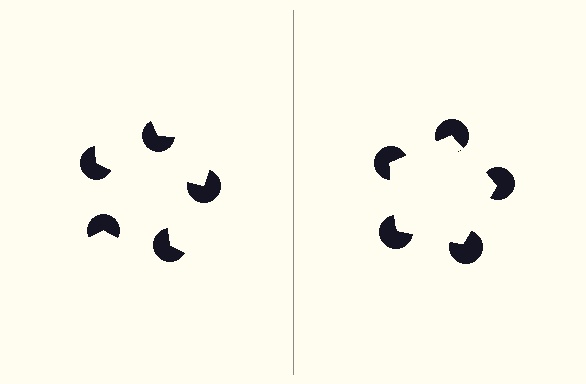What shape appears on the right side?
An illusory pentagon.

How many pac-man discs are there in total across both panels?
10 — 5 on each side.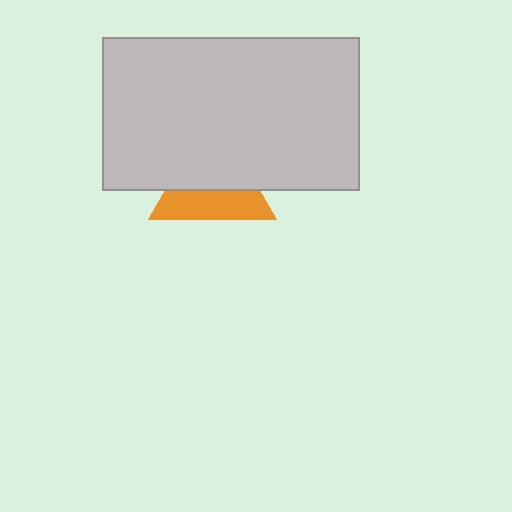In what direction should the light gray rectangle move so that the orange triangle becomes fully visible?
The light gray rectangle should move up. That is the shortest direction to clear the overlap and leave the orange triangle fully visible.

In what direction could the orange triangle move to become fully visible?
The orange triangle could move down. That would shift it out from behind the light gray rectangle entirely.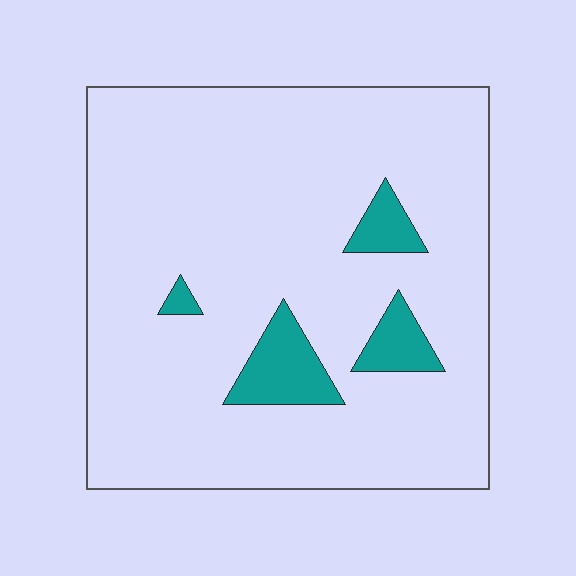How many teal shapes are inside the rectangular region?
4.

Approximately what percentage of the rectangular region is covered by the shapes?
Approximately 10%.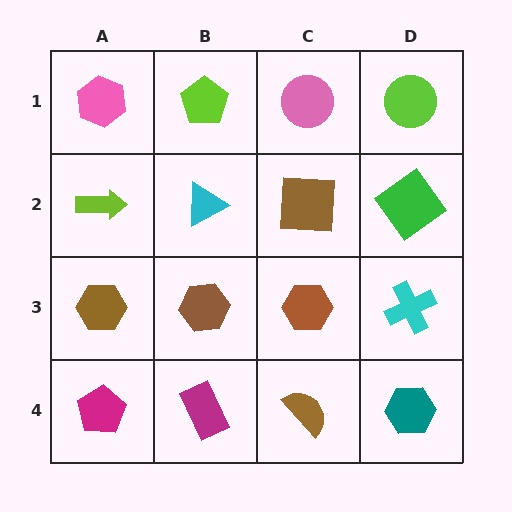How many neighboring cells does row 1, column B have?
3.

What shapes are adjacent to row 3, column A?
A lime arrow (row 2, column A), a magenta pentagon (row 4, column A), a brown hexagon (row 3, column B).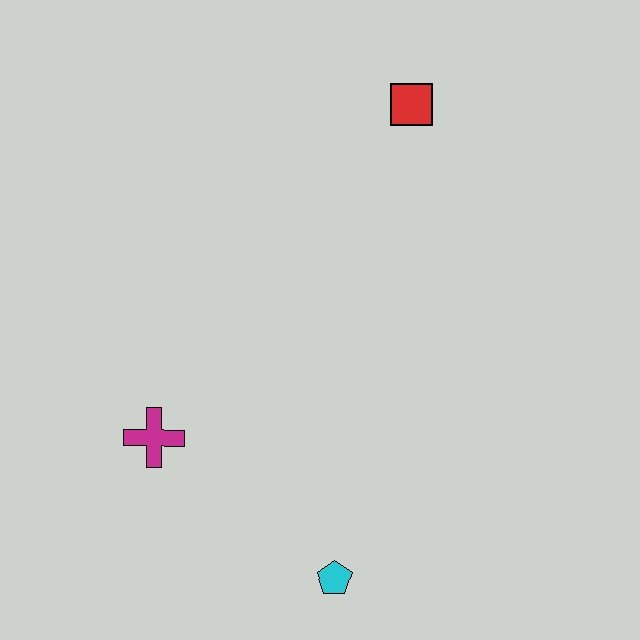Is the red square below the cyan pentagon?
No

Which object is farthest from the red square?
The cyan pentagon is farthest from the red square.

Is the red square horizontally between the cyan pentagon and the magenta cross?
No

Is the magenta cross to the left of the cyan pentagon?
Yes